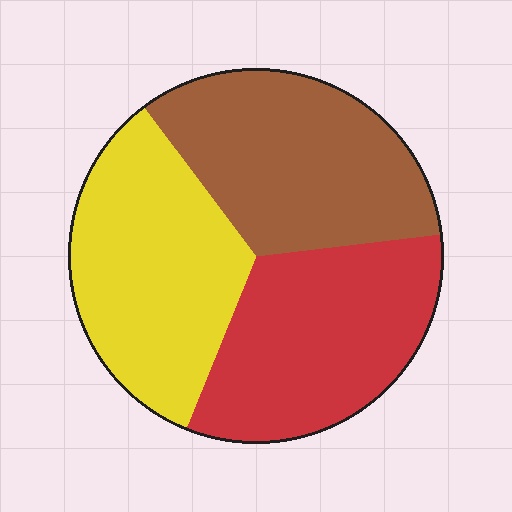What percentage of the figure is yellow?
Yellow takes up between a quarter and a half of the figure.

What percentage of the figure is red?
Red takes up about one third (1/3) of the figure.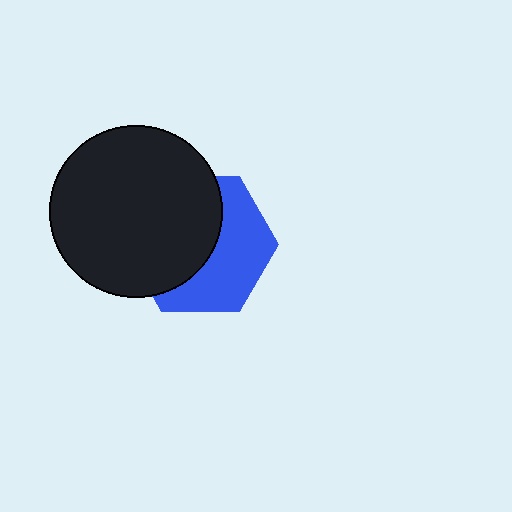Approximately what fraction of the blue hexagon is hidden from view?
Roughly 53% of the blue hexagon is hidden behind the black circle.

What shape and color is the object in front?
The object in front is a black circle.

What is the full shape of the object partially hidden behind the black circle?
The partially hidden object is a blue hexagon.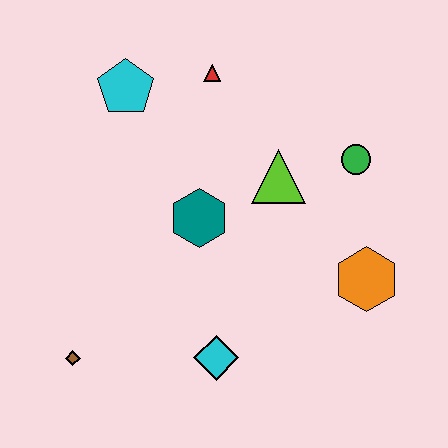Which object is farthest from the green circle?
The brown diamond is farthest from the green circle.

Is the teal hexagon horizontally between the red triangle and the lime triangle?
No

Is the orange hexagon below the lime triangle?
Yes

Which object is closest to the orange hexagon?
The green circle is closest to the orange hexagon.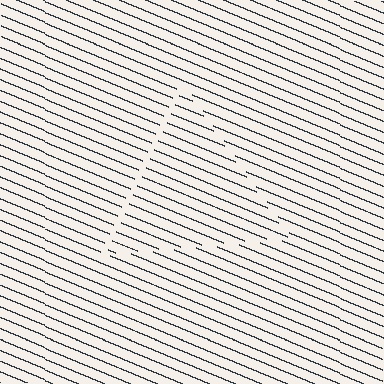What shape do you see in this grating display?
An illusory triangle. The interior of the shape contains the same grating, shifted by half a period — the contour is defined by the phase discontinuity where line-ends from the inner and outer gratings abut.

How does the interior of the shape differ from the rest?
The interior of the shape contains the same grating, shifted by half a period — the contour is defined by the phase discontinuity where line-ends from the inner and outer gratings abut.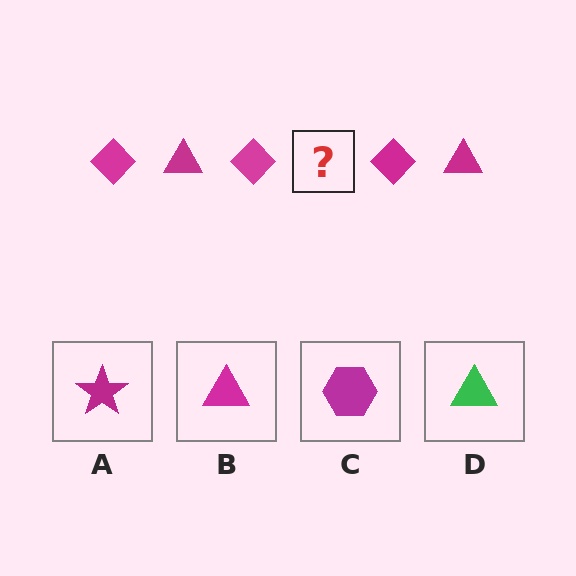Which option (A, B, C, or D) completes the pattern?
B.